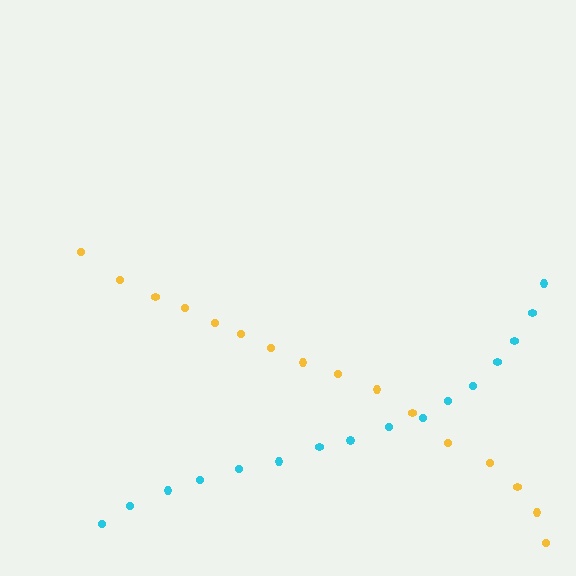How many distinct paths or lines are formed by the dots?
There are 2 distinct paths.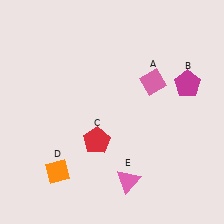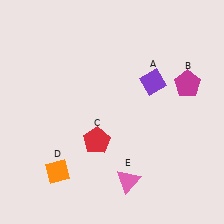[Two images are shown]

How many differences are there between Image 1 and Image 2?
There is 1 difference between the two images.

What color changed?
The diamond (A) changed from pink in Image 1 to purple in Image 2.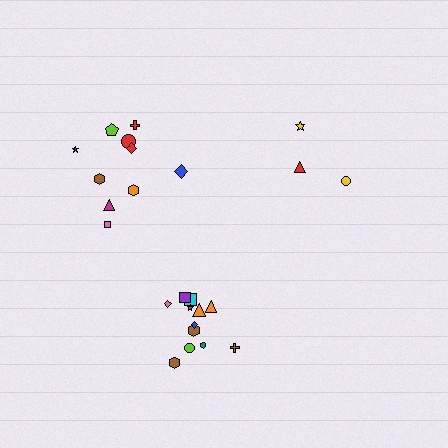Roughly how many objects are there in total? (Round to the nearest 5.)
Roughly 25 objects in total.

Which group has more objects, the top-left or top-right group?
The top-left group.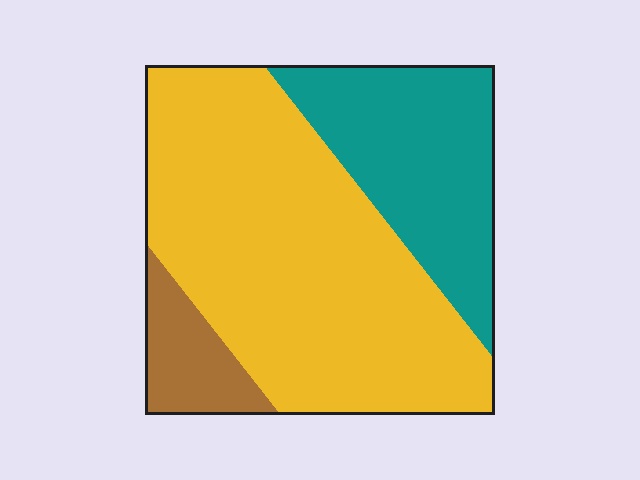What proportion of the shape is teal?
Teal covers 28% of the shape.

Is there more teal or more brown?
Teal.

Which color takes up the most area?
Yellow, at roughly 65%.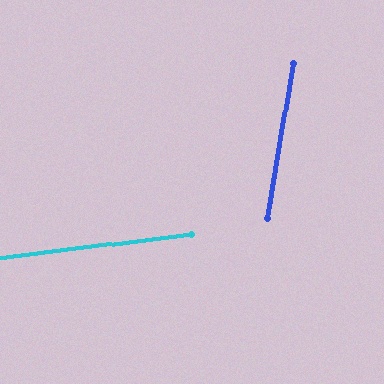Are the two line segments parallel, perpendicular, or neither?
Neither parallel nor perpendicular — they differ by about 73°.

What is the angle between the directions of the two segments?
Approximately 73 degrees.